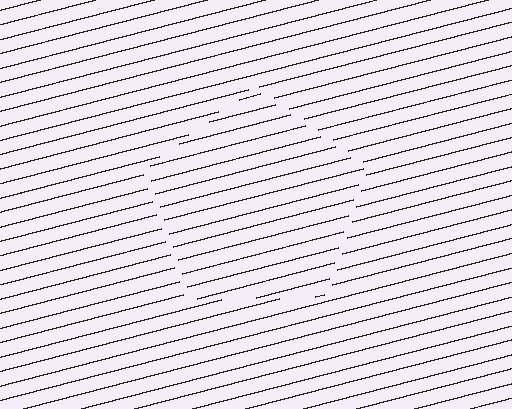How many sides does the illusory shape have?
5 sides — the line-ends trace a pentagon.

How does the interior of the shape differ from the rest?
The interior of the shape contains the same grating, shifted by half a period — the contour is defined by the phase discontinuity where line-ends from the inner and outer gratings abut.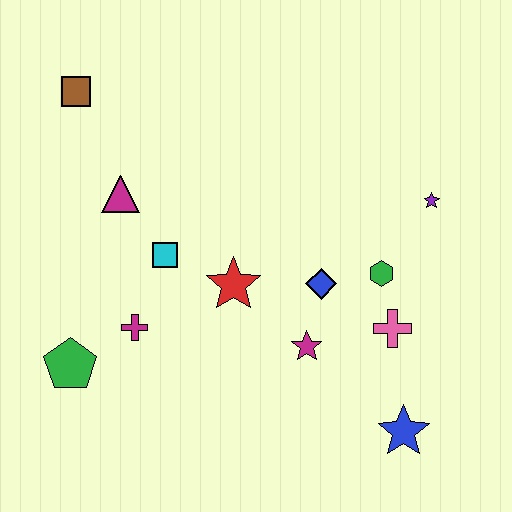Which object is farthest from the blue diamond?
The brown square is farthest from the blue diamond.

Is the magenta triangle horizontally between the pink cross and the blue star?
No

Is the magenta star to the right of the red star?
Yes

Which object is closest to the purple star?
The green hexagon is closest to the purple star.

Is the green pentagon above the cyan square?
No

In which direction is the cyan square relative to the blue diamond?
The cyan square is to the left of the blue diamond.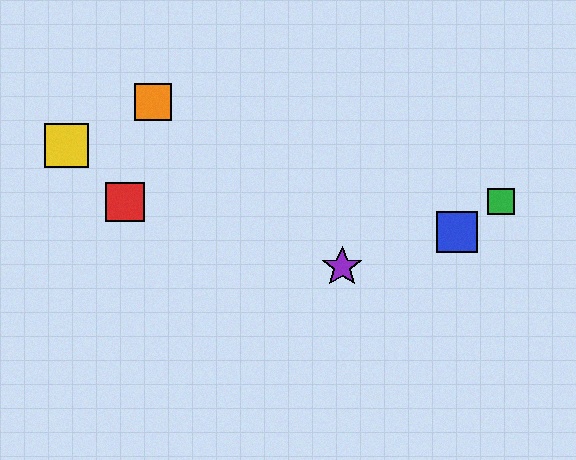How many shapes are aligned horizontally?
2 shapes (the red square, the green square) are aligned horizontally.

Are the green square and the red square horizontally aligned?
Yes, both are at y≈202.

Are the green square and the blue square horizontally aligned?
No, the green square is at y≈202 and the blue square is at y≈232.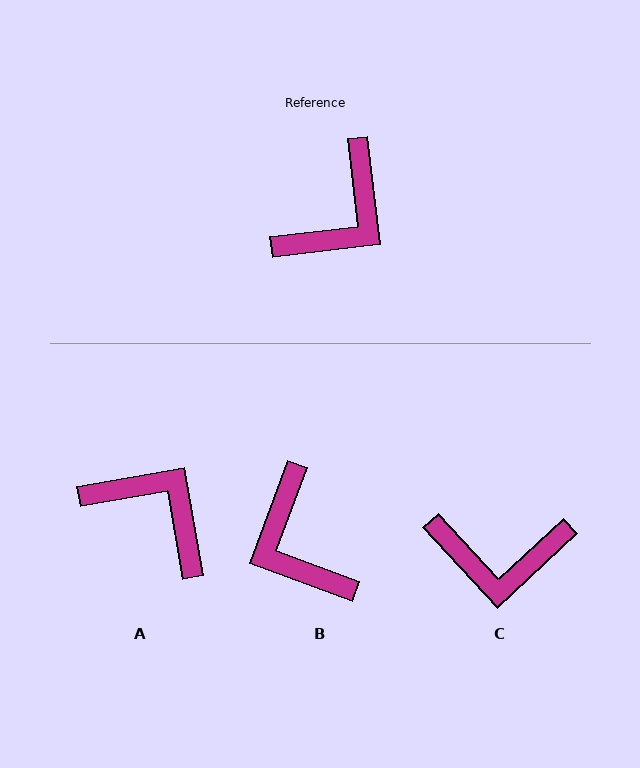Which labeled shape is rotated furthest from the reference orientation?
B, about 117 degrees away.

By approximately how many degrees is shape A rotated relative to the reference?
Approximately 93 degrees counter-clockwise.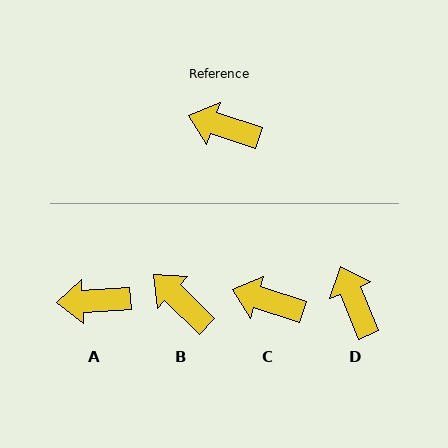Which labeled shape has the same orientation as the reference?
C.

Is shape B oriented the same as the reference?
No, it is off by about 26 degrees.